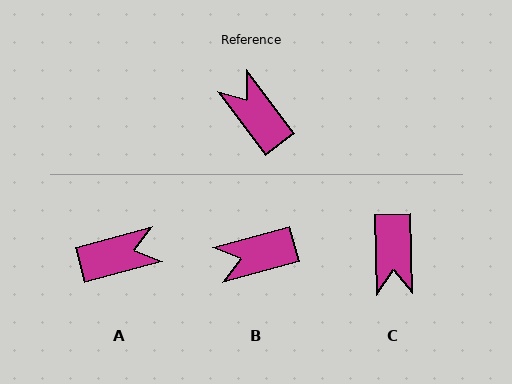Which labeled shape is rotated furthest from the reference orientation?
C, about 145 degrees away.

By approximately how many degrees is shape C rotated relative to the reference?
Approximately 145 degrees counter-clockwise.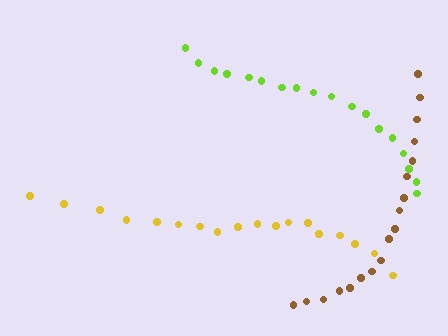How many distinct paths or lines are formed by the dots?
There are 3 distinct paths.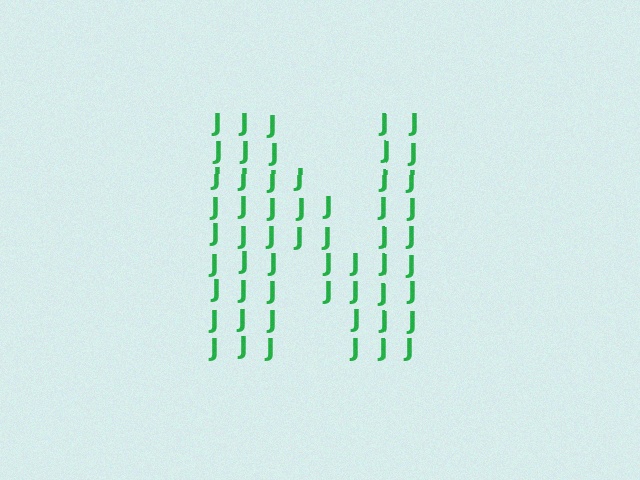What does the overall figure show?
The overall figure shows the letter N.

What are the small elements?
The small elements are letter J's.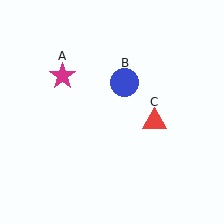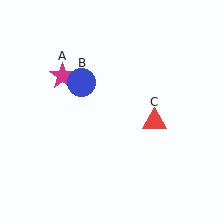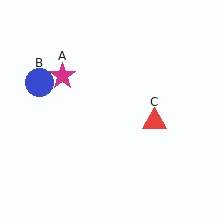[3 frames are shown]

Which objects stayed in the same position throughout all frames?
Magenta star (object A) and red triangle (object C) remained stationary.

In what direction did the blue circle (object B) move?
The blue circle (object B) moved left.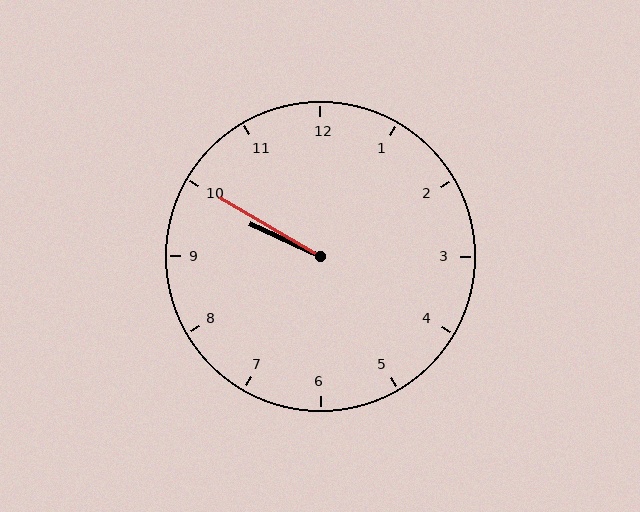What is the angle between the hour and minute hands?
Approximately 5 degrees.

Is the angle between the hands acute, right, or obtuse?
It is acute.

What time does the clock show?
9:50.